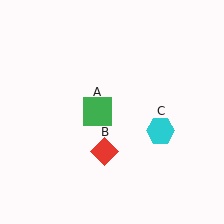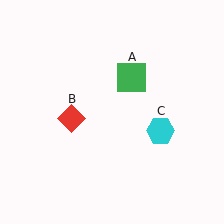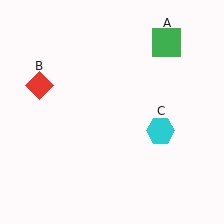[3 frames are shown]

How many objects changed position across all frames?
2 objects changed position: green square (object A), red diamond (object B).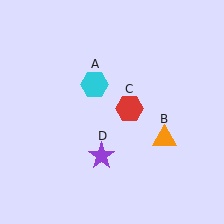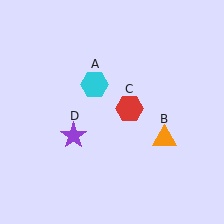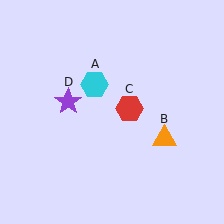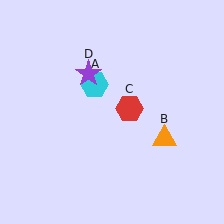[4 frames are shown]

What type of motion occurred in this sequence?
The purple star (object D) rotated clockwise around the center of the scene.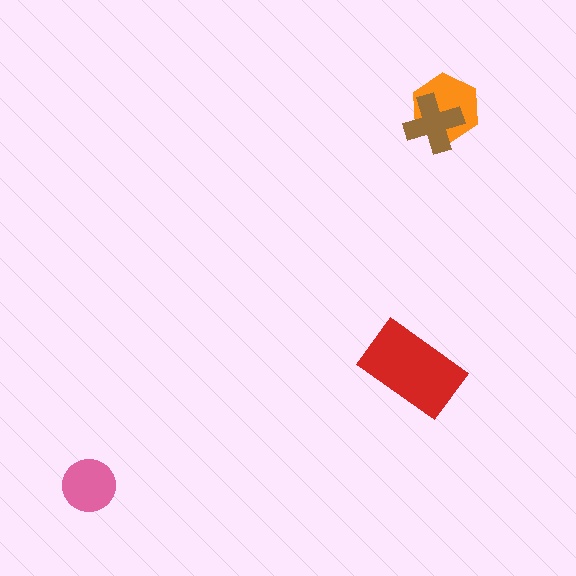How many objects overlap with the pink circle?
0 objects overlap with the pink circle.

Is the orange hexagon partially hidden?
Yes, it is partially covered by another shape.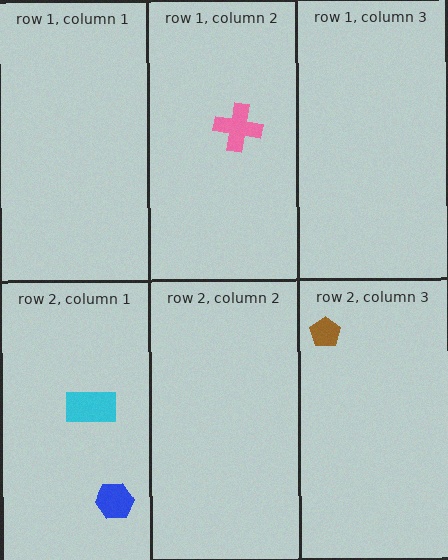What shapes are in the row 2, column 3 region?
The brown pentagon.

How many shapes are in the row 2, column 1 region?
2.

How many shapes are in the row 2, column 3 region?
1.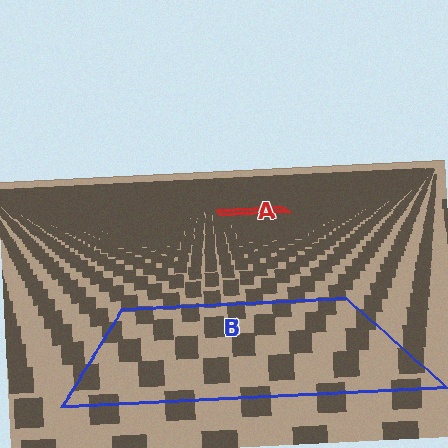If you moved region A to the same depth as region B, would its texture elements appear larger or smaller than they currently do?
They would appear larger. At a closer depth, the same texture elements are projected at a bigger on-screen size.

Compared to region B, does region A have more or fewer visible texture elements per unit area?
Region A has more texture elements per unit area — they are packed more densely because it is farther away.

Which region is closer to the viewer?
Region B is closer. The texture elements there are larger and more spread out.